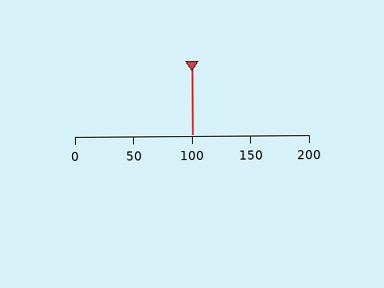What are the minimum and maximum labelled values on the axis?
The axis runs from 0 to 200.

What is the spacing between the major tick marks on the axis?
The major ticks are spaced 50 apart.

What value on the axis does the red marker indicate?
The marker indicates approximately 100.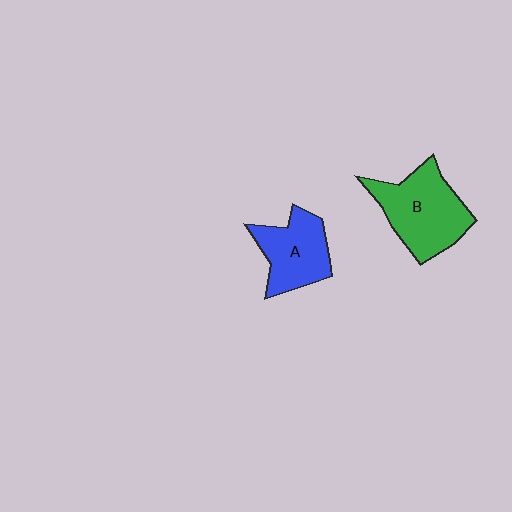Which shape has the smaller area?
Shape A (blue).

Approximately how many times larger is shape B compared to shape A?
Approximately 1.3 times.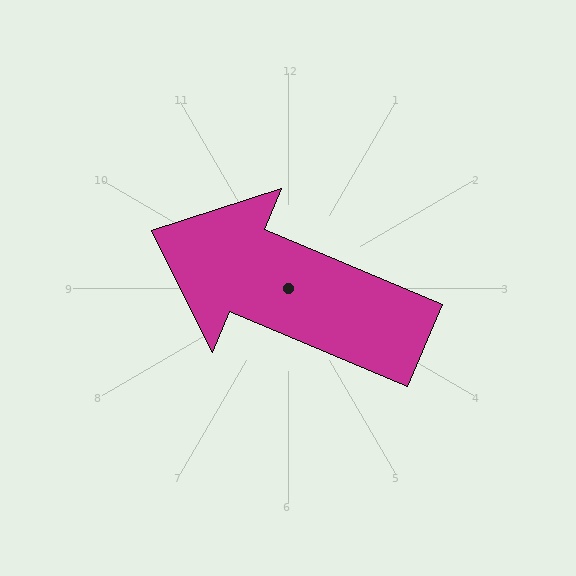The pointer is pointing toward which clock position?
Roughly 10 o'clock.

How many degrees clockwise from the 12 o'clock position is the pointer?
Approximately 293 degrees.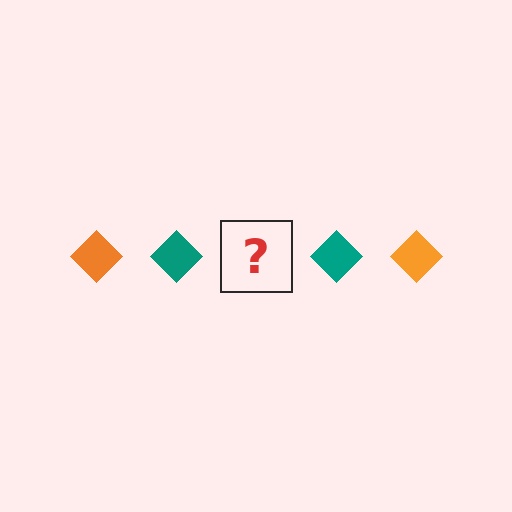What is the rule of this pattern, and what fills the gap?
The rule is that the pattern cycles through orange, teal diamonds. The gap should be filled with an orange diamond.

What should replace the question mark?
The question mark should be replaced with an orange diamond.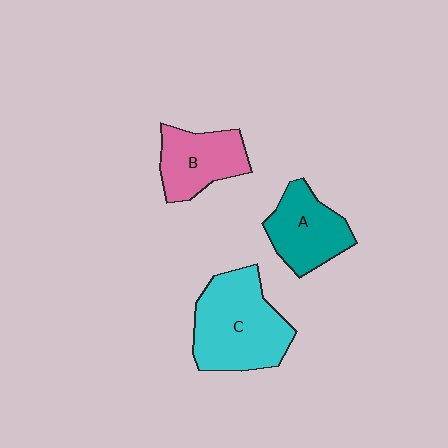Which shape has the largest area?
Shape C (cyan).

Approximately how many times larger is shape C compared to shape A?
Approximately 1.5 times.